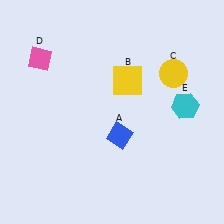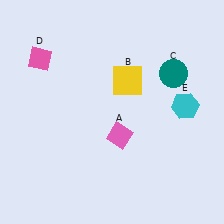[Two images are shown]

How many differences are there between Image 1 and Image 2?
There are 2 differences between the two images.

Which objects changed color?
A changed from blue to pink. C changed from yellow to teal.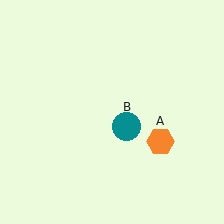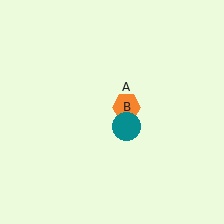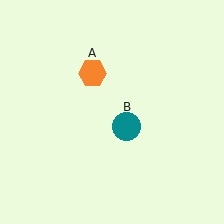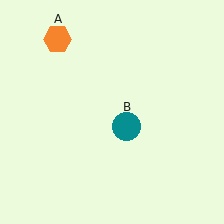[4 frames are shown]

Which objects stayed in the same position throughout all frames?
Teal circle (object B) remained stationary.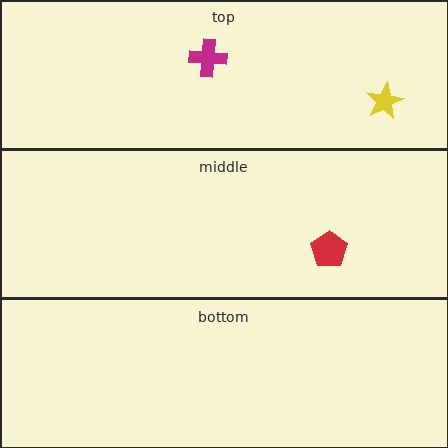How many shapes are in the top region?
2.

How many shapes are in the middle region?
1.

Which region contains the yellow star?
The top region.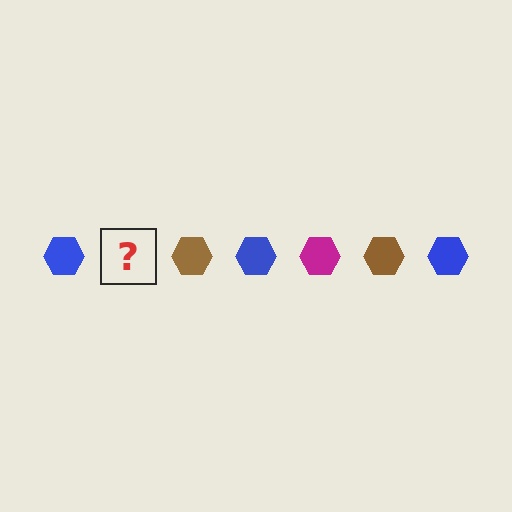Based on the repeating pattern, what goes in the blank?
The blank should be a magenta hexagon.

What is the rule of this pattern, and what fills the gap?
The rule is that the pattern cycles through blue, magenta, brown hexagons. The gap should be filled with a magenta hexagon.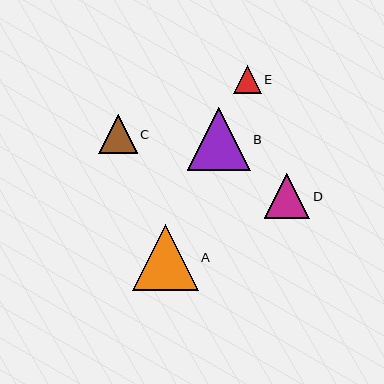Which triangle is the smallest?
Triangle E is the smallest with a size of approximately 28 pixels.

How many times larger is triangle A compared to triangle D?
Triangle A is approximately 1.4 times the size of triangle D.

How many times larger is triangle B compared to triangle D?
Triangle B is approximately 1.4 times the size of triangle D.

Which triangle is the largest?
Triangle A is the largest with a size of approximately 66 pixels.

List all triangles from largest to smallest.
From largest to smallest: A, B, D, C, E.